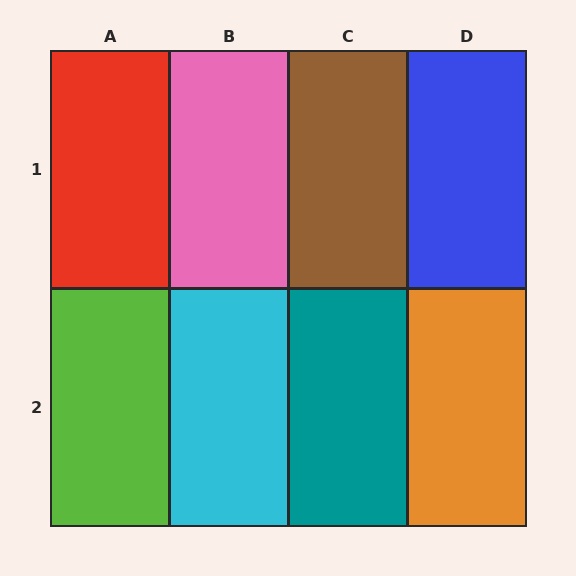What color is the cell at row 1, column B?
Pink.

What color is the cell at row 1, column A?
Red.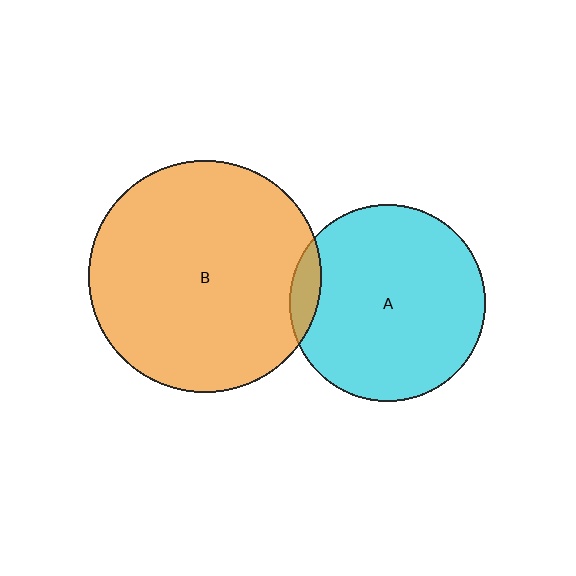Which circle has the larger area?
Circle B (orange).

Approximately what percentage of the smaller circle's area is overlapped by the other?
Approximately 5%.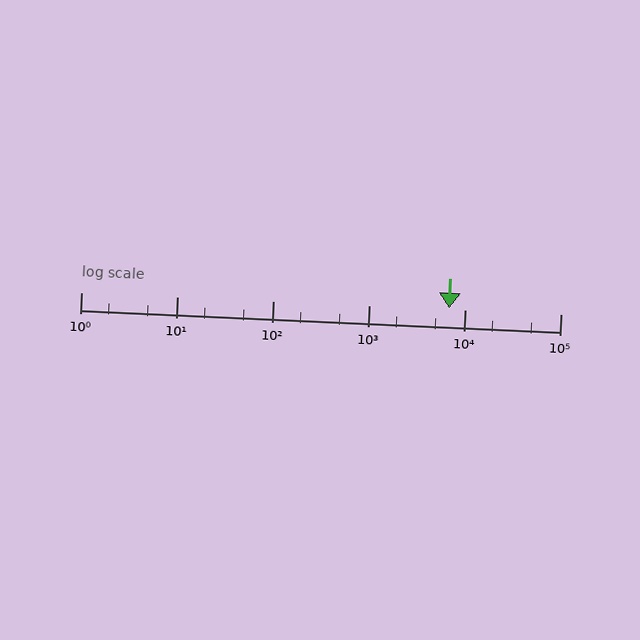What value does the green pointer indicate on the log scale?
The pointer indicates approximately 6900.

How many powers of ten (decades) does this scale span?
The scale spans 5 decades, from 1 to 100000.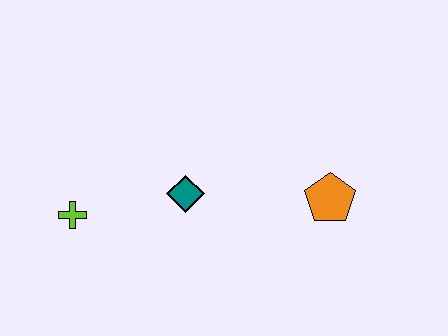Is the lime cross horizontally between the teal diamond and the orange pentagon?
No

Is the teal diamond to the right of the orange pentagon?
No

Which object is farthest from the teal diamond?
The orange pentagon is farthest from the teal diamond.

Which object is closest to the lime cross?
The teal diamond is closest to the lime cross.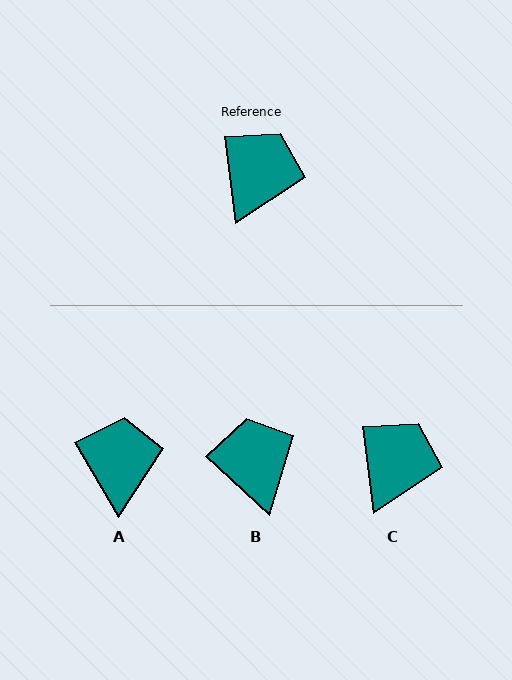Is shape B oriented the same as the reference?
No, it is off by about 40 degrees.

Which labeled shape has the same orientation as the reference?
C.